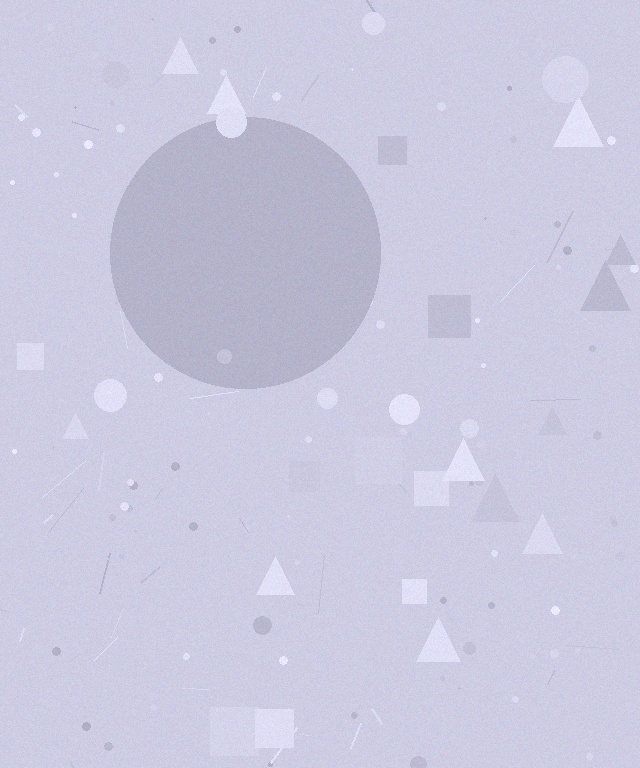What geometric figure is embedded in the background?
A circle is embedded in the background.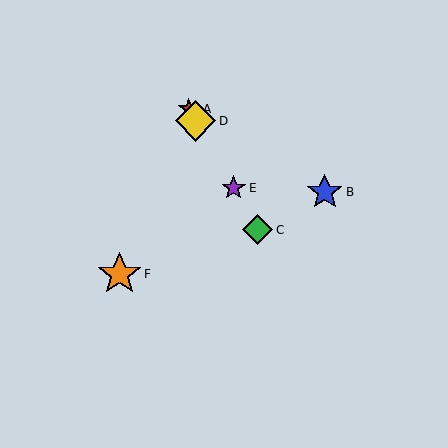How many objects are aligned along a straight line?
4 objects (A, C, D, E) are aligned along a straight line.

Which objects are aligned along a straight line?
Objects A, C, D, E are aligned along a straight line.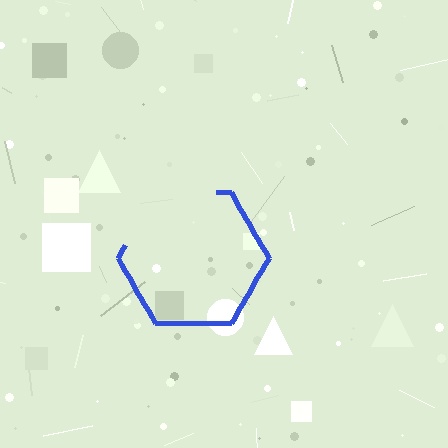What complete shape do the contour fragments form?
The contour fragments form a hexagon.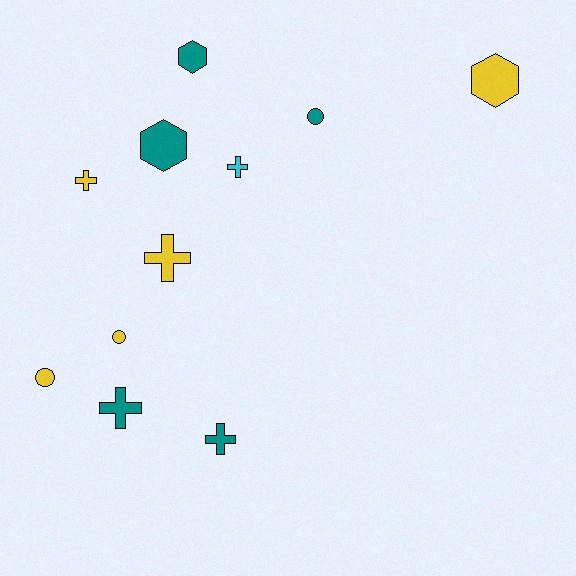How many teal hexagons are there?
There are 2 teal hexagons.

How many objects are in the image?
There are 11 objects.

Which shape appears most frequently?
Cross, with 5 objects.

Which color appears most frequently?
Teal, with 5 objects.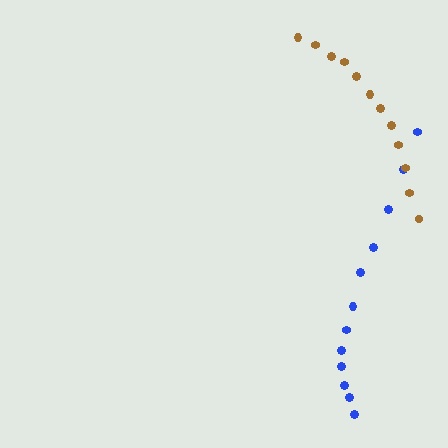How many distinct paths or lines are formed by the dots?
There are 2 distinct paths.